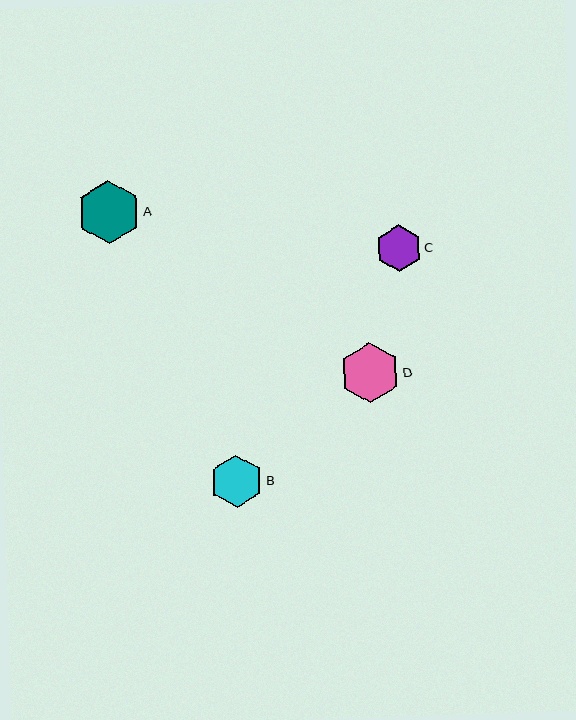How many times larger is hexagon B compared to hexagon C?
Hexagon B is approximately 1.1 times the size of hexagon C.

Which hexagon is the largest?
Hexagon A is the largest with a size of approximately 63 pixels.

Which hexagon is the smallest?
Hexagon C is the smallest with a size of approximately 46 pixels.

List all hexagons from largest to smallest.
From largest to smallest: A, D, B, C.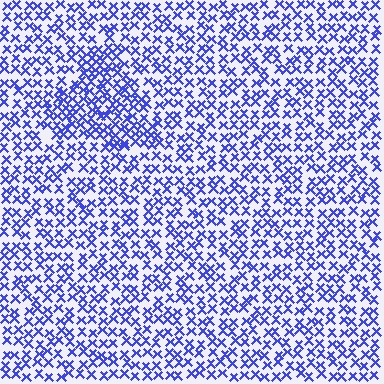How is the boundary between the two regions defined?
The boundary is defined by a change in element density (approximately 1.6x ratio). All elements are the same color, size, and shape.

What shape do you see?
I see a triangle.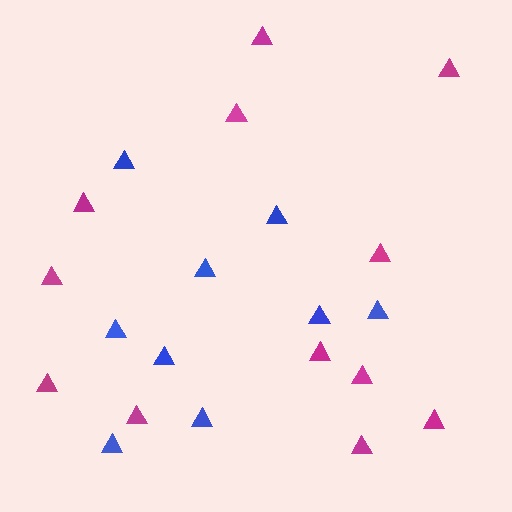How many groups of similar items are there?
There are 2 groups: one group of blue triangles (9) and one group of magenta triangles (12).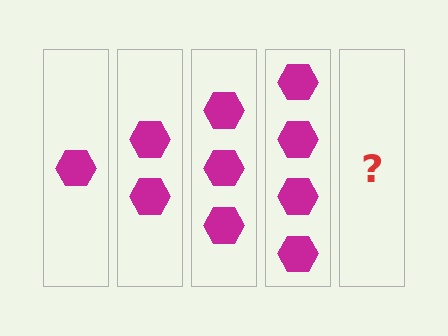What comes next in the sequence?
The next element should be 5 hexagons.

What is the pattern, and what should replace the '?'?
The pattern is that each step adds one more hexagon. The '?' should be 5 hexagons.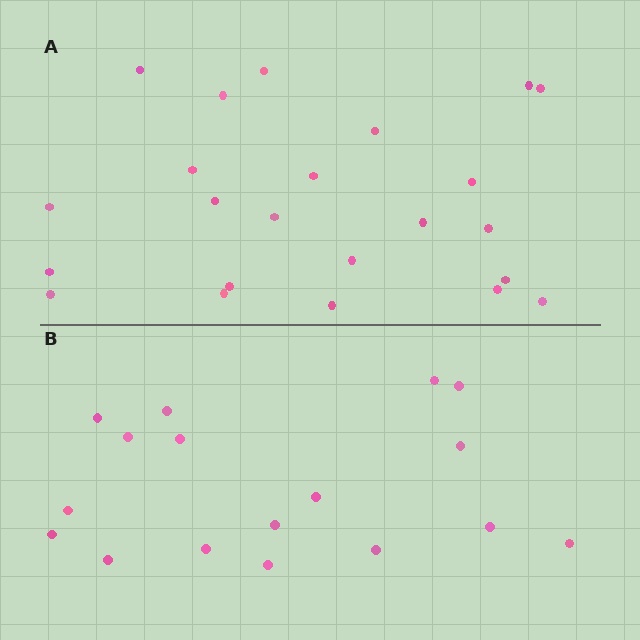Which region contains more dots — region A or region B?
Region A (the top region) has more dots.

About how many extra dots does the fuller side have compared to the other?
Region A has about 6 more dots than region B.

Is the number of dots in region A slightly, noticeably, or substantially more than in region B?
Region A has noticeably more, but not dramatically so. The ratio is roughly 1.4 to 1.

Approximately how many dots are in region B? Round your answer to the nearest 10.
About 20 dots. (The exact count is 17, which rounds to 20.)